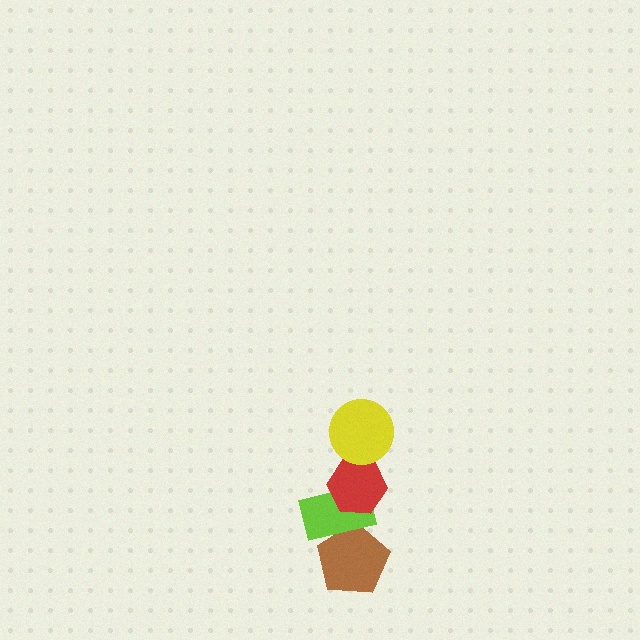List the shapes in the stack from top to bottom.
From top to bottom: the yellow circle, the red hexagon, the lime rectangle, the brown pentagon.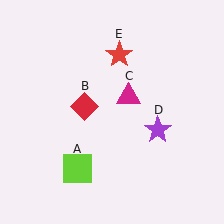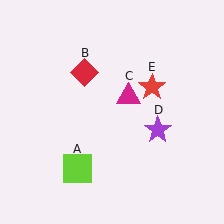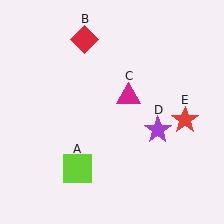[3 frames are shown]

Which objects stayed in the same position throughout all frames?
Lime square (object A) and magenta triangle (object C) and purple star (object D) remained stationary.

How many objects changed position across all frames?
2 objects changed position: red diamond (object B), red star (object E).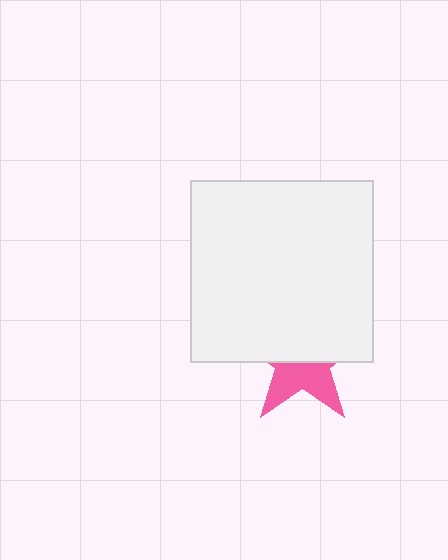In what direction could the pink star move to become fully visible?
The pink star could move down. That would shift it out from behind the white square entirely.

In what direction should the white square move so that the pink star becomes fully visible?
The white square should move up. That is the shortest direction to clear the overlap and leave the pink star fully visible.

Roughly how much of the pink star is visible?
A small part of it is visible (roughly 42%).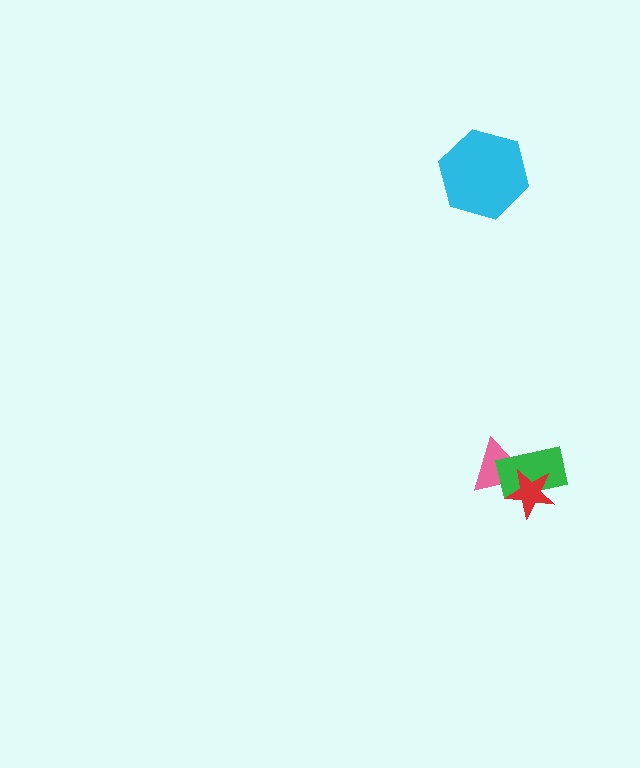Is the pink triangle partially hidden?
Yes, it is partially covered by another shape.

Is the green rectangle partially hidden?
Yes, it is partially covered by another shape.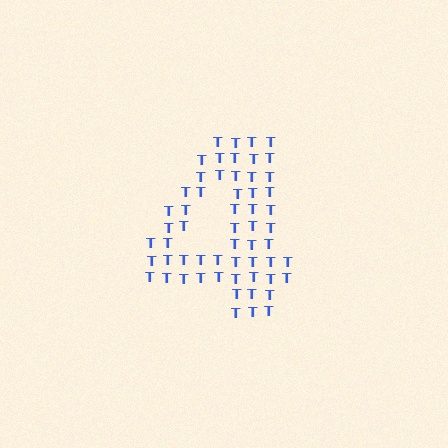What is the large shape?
The large shape is the digit 4.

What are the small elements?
The small elements are letter T's.